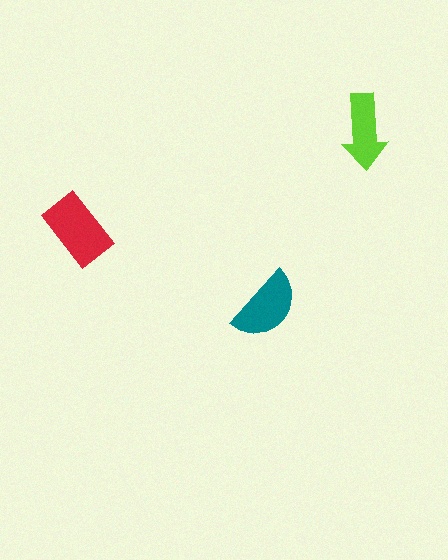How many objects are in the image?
There are 3 objects in the image.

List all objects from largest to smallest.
The red rectangle, the teal semicircle, the lime arrow.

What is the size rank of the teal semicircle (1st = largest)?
2nd.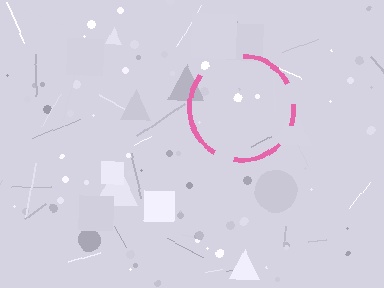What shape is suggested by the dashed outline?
The dashed outline suggests a circle.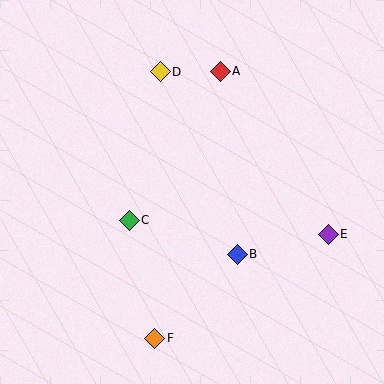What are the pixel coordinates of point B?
Point B is at (237, 254).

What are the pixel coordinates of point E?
Point E is at (328, 234).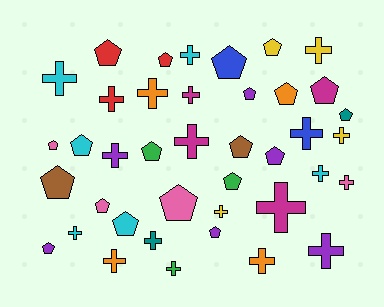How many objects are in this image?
There are 40 objects.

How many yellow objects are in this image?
There are 4 yellow objects.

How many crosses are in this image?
There are 20 crosses.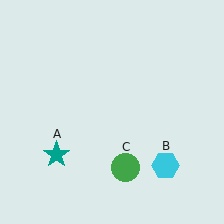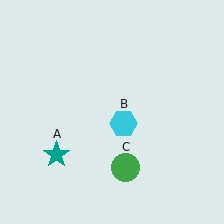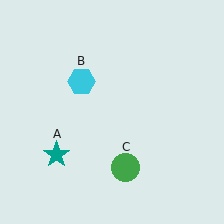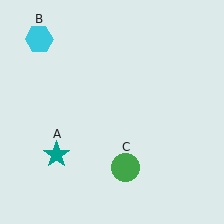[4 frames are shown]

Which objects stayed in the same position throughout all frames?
Teal star (object A) and green circle (object C) remained stationary.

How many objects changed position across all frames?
1 object changed position: cyan hexagon (object B).